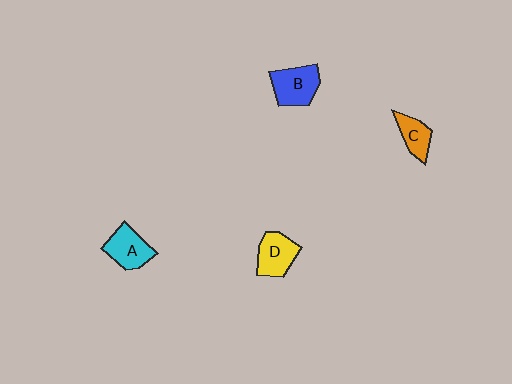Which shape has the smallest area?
Shape C (orange).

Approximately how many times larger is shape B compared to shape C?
Approximately 1.5 times.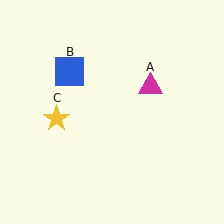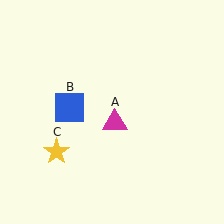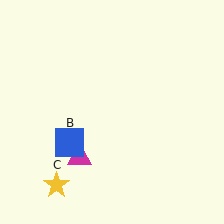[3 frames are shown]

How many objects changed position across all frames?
3 objects changed position: magenta triangle (object A), blue square (object B), yellow star (object C).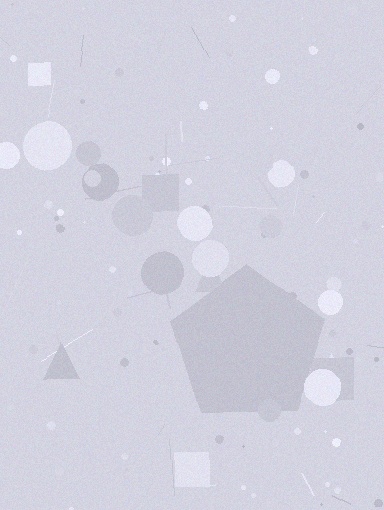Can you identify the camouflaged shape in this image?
The camouflaged shape is a pentagon.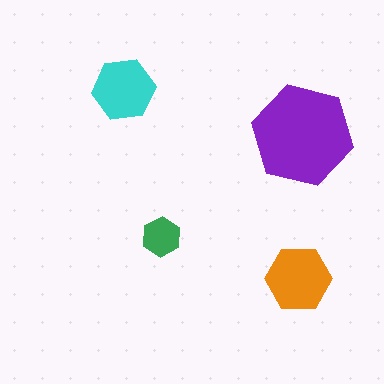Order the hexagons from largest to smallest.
the purple one, the orange one, the cyan one, the green one.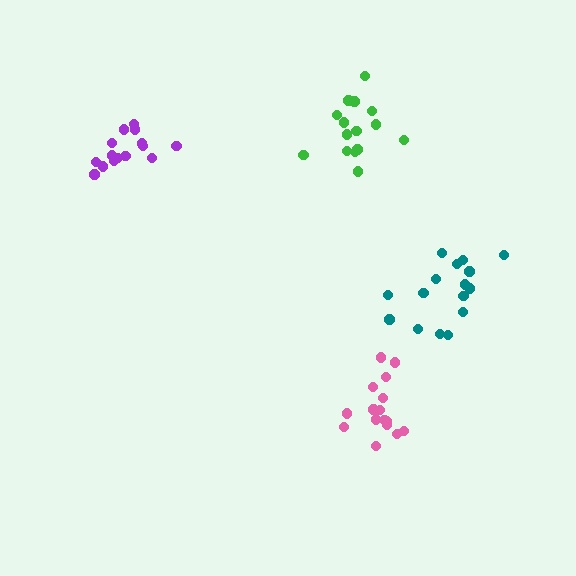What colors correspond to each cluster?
The clusters are colored: teal, green, purple, pink.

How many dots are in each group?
Group 1: 16 dots, Group 2: 15 dots, Group 3: 15 dots, Group 4: 16 dots (62 total).